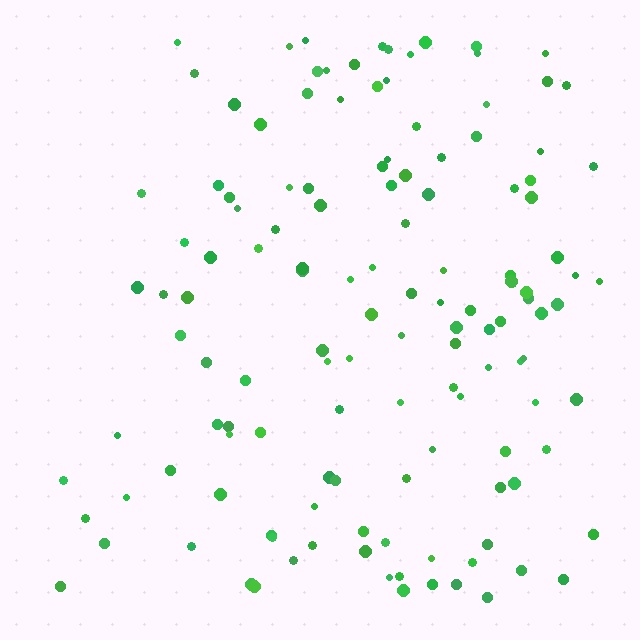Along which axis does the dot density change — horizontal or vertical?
Horizontal.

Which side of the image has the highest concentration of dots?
The right.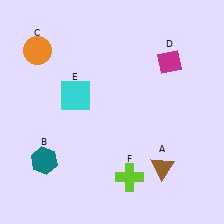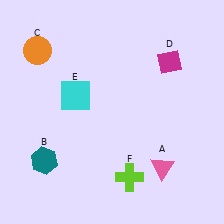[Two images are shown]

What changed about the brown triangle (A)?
In Image 1, A is brown. In Image 2, it changed to pink.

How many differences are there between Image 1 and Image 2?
There is 1 difference between the two images.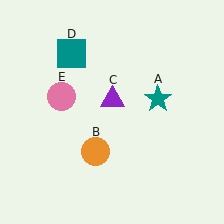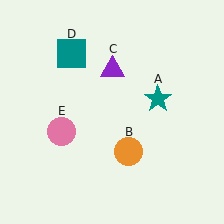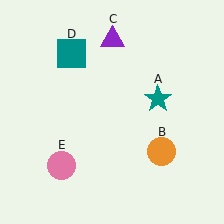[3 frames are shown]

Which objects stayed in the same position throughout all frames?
Teal star (object A) and teal square (object D) remained stationary.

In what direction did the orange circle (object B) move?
The orange circle (object B) moved right.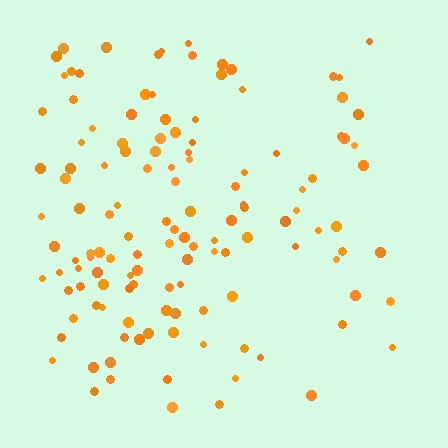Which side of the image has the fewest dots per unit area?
The right.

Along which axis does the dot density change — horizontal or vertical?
Horizontal.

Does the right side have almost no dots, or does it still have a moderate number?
Still a moderate number, just noticeably fewer than the left.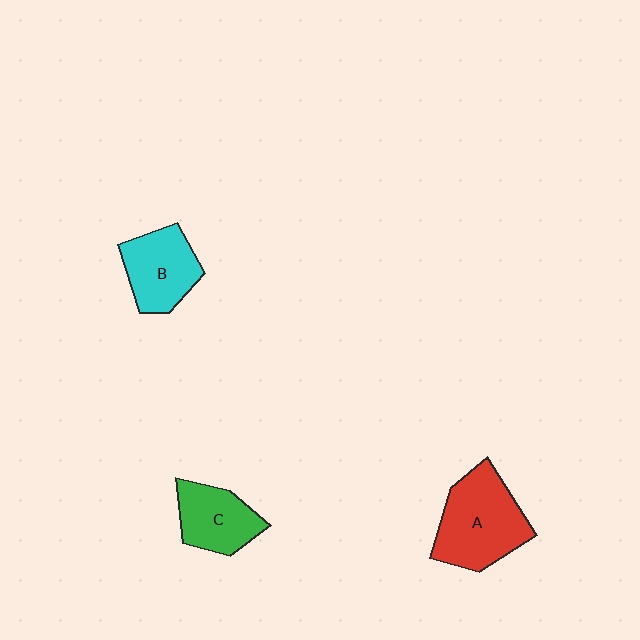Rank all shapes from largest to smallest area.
From largest to smallest: A (red), B (cyan), C (green).